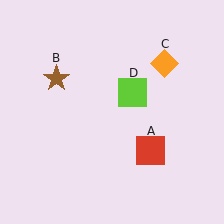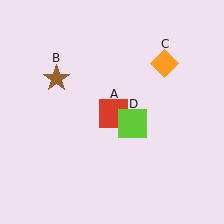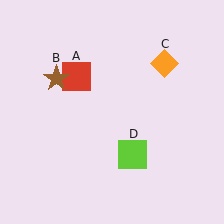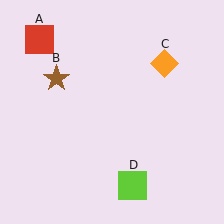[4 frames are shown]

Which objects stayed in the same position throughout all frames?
Brown star (object B) and orange diamond (object C) remained stationary.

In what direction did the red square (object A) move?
The red square (object A) moved up and to the left.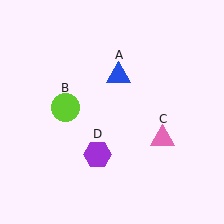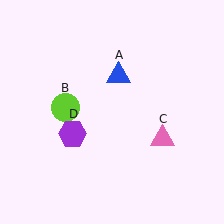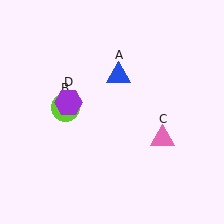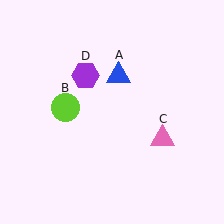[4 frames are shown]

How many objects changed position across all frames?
1 object changed position: purple hexagon (object D).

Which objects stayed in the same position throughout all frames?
Blue triangle (object A) and lime circle (object B) and pink triangle (object C) remained stationary.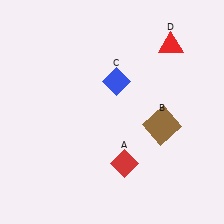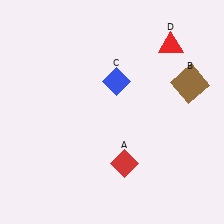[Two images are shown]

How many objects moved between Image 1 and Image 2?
1 object moved between the two images.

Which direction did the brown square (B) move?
The brown square (B) moved up.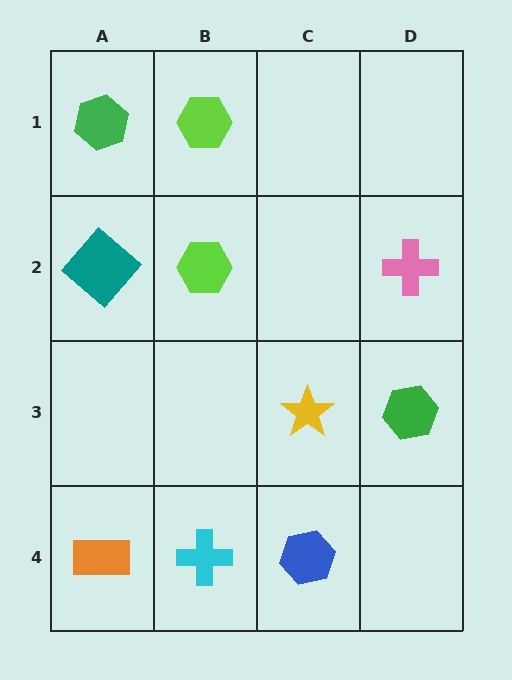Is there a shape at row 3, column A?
No, that cell is empty.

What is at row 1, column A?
A green hexagon.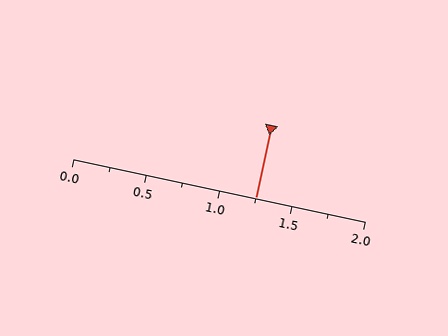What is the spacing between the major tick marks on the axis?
The major ticks are spaced 0.5 apart.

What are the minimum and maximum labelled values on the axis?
The axis runs from 0.0 to 2.0.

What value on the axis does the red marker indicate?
The marker indicates approximately 1.25.